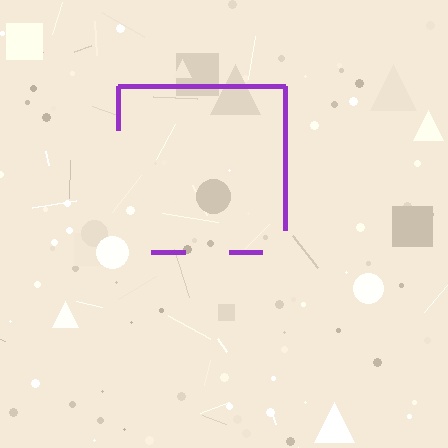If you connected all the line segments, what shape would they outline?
They would outline a square.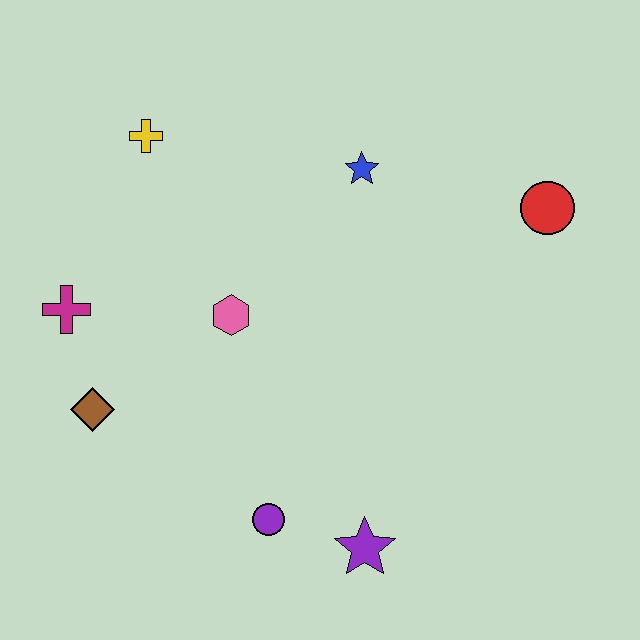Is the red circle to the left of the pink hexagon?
No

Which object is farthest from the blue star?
The purple star is farthest from the blue star.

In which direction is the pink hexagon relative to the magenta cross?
The pink hexagon is to the right of the magenta cross.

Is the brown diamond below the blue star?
Yes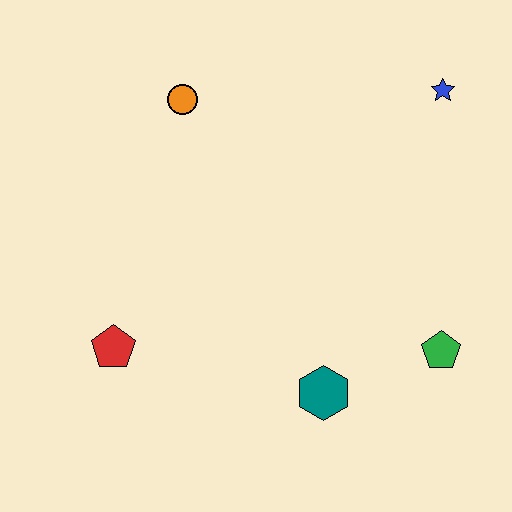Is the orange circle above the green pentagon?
Yes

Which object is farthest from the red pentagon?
The blue star is farthest from the red pentagon.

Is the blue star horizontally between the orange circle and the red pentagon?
No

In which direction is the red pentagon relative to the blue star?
The red pentagon is to the left of the blue star.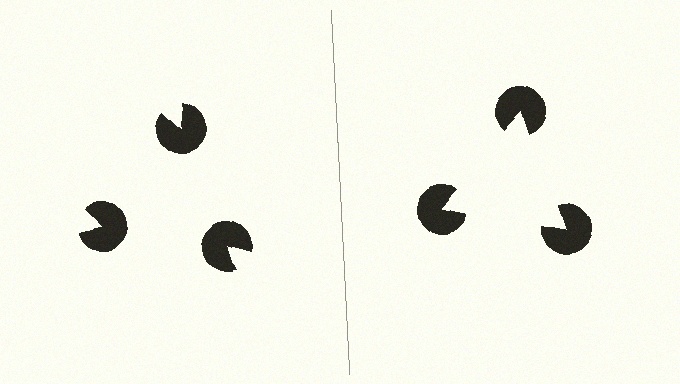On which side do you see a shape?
An illusory triangle appears on the right side. On the left side the wedge cuts are rotated, so no coherent shape forms.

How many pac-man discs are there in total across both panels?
6 — 3 on each side.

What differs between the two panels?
The pac-man discs are positioned identically on both sides; only the wedge orientations differ. On the right they align to a triangle; on the left they are misaligned.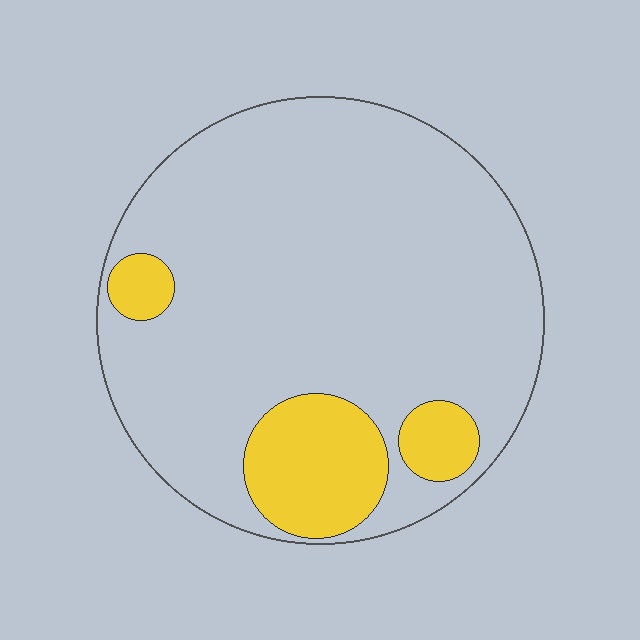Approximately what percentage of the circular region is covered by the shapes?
Approximately 15%.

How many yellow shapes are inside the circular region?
3.